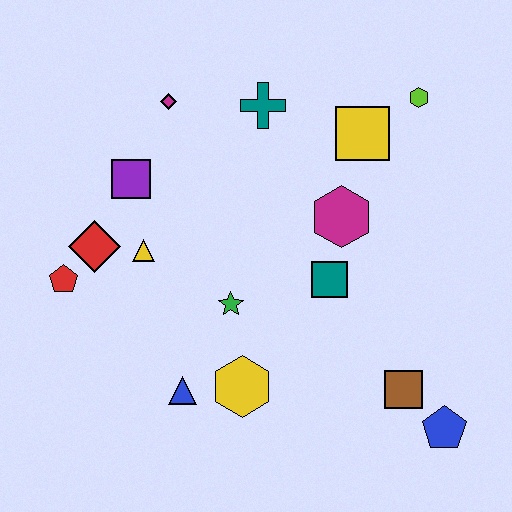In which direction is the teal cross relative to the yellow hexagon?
The teal cross is above the yellow hexagon.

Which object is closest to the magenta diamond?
The purple square is closest to the magenta diamond.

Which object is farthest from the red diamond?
The blue pentagon is farthest from the red diamond.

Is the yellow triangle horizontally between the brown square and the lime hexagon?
No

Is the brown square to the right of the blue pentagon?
No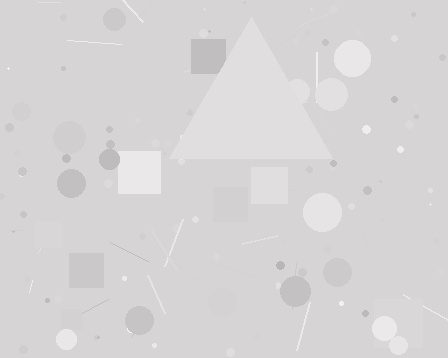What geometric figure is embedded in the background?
A triangle is embedded in the background.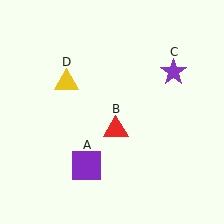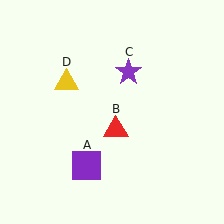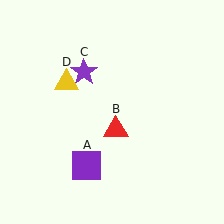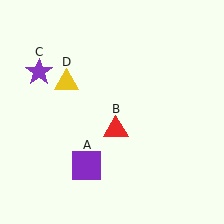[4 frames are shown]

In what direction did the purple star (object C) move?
The purple star (object C) moved left.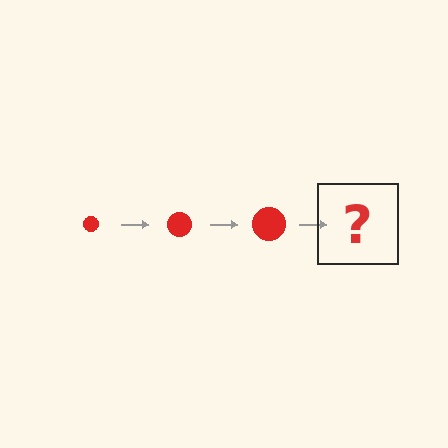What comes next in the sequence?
The next element should be a red circle, larger than the previous one.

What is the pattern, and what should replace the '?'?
The pattern is that the circle gets progressively larger each step. The '?' should be a red circle, larger than the previous one.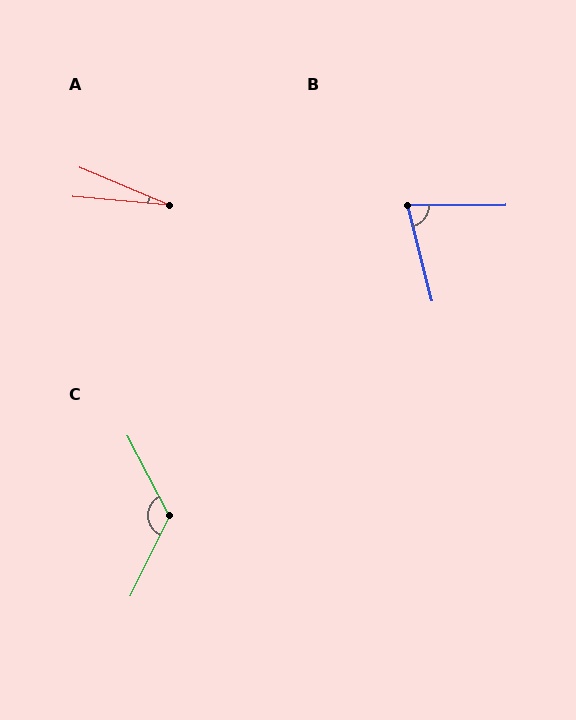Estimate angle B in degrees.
Approximately 76 degrees.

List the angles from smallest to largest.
A (18°), B (76°), C (126°).